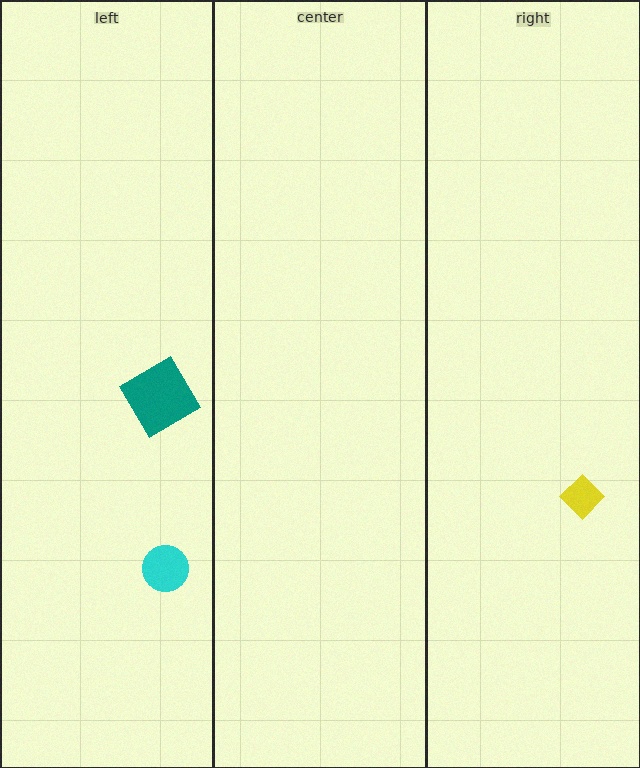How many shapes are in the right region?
1.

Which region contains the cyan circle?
The left region.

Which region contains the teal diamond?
The left region.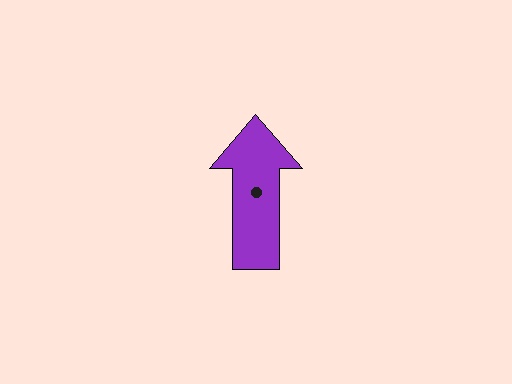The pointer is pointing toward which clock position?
Roughly 12 o'clock.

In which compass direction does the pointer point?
North.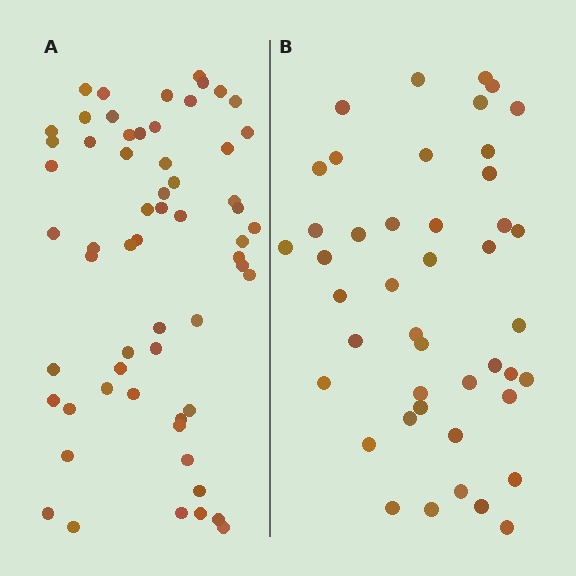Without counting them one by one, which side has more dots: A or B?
Region A (the left region) has more dots.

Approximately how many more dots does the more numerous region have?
Region A has approximately 15 more dots than region B.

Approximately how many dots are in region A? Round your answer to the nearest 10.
About 60 dots.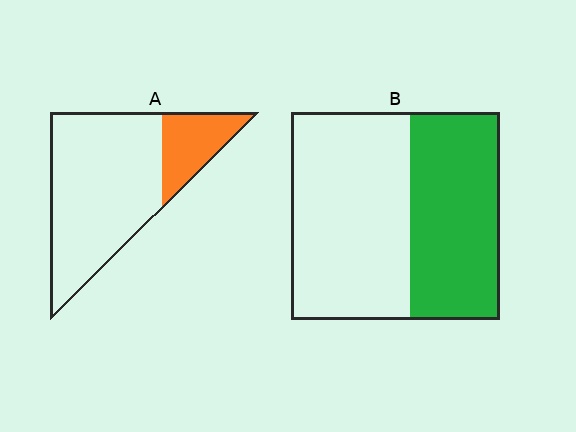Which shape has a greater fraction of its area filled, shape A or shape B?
Shape B.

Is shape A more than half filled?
No.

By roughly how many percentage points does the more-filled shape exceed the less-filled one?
By roughly 20 percentage points (B over A).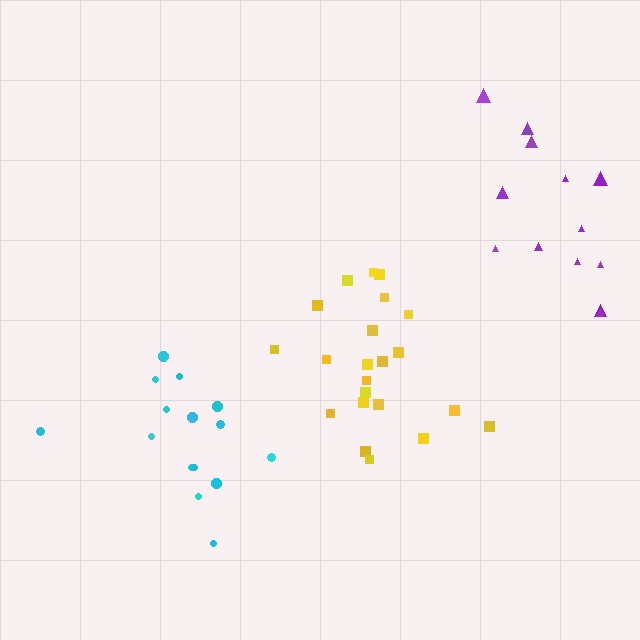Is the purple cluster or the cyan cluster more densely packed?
Cyan.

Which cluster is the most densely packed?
Yellow.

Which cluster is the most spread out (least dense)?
Purple.